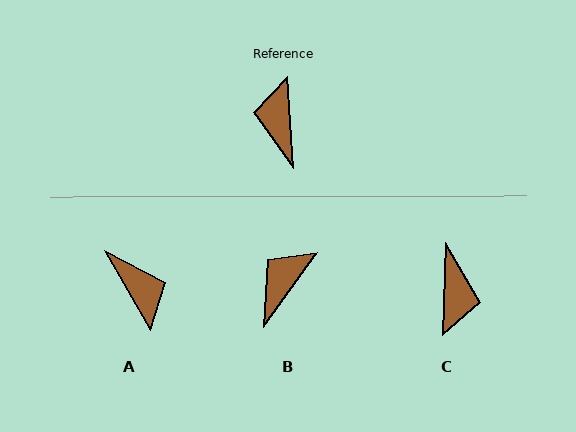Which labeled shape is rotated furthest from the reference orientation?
C, about 174 degrees away.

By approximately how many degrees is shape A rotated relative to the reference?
Approximately 154 degrees clockwise.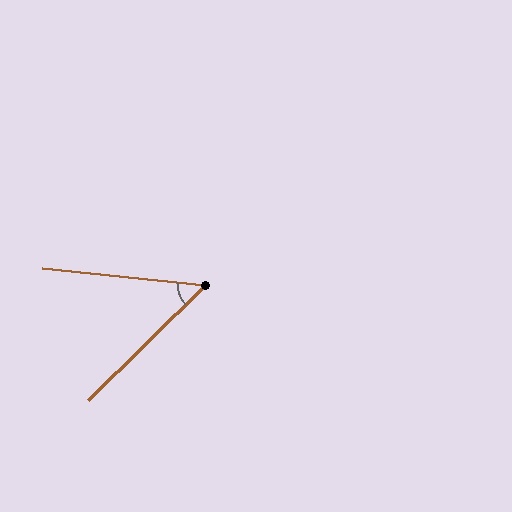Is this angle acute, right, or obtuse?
It is acute.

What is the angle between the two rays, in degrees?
Approximately 50 degrees.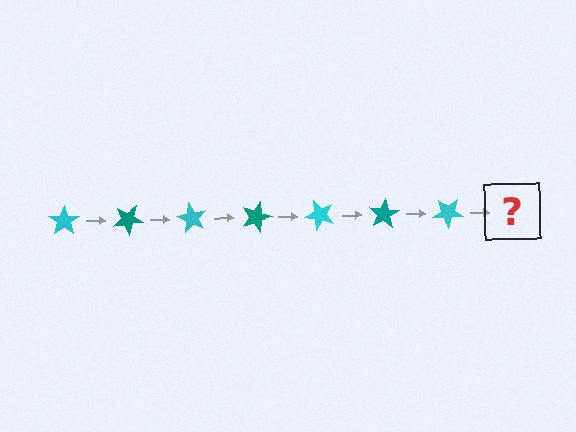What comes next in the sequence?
The next element should be a teal star, rotated 210 degrees from the start.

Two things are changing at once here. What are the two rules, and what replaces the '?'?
The two rules are that it rotates 30 degrees each step and the color cycles through cyan and teal. The '?' should be a teal star, rotated 210 degrees from the start.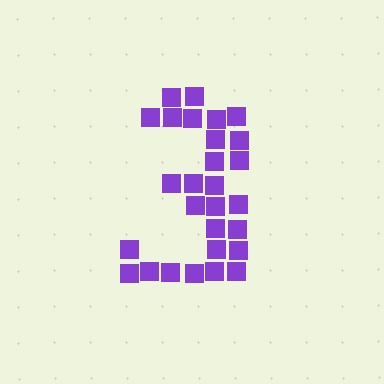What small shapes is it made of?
It is made of small squares.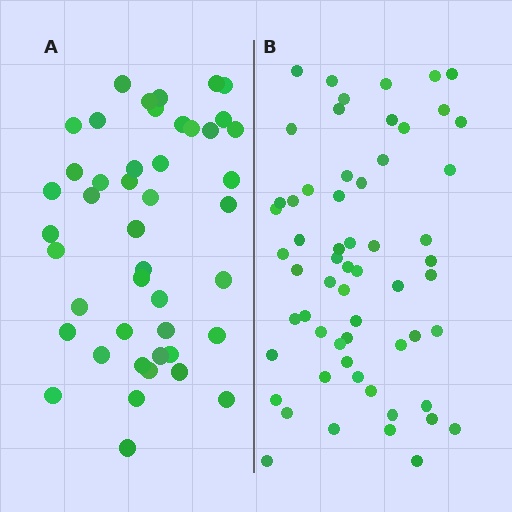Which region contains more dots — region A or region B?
Region B (the right region) has more dots.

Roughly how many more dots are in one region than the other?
Region B has approximately 15 more dots than region A.